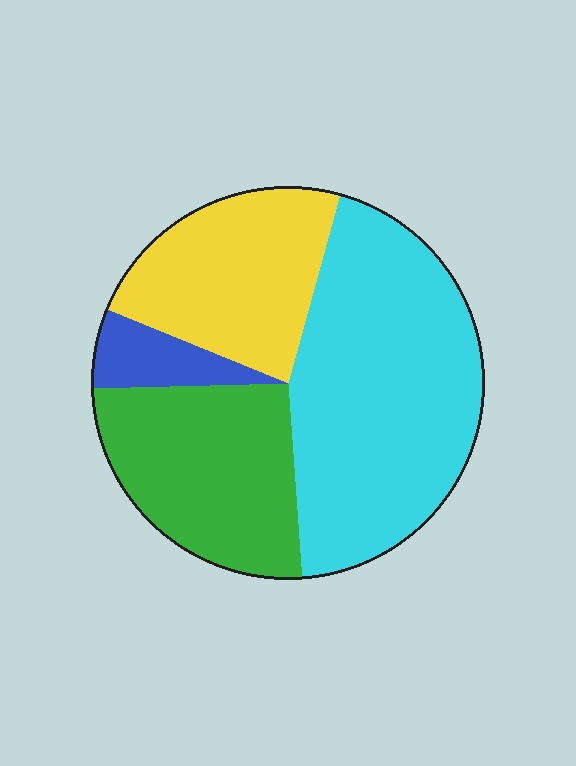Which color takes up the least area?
Blue, at roughly 5%.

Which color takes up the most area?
Cyan, at roughly 45%.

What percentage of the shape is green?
Green covers about 25% of the shape.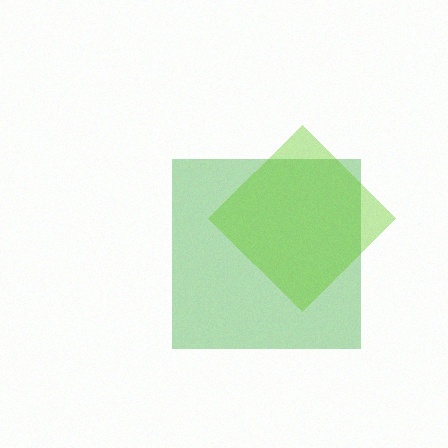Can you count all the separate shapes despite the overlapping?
Yes, there are 2 separate shapes.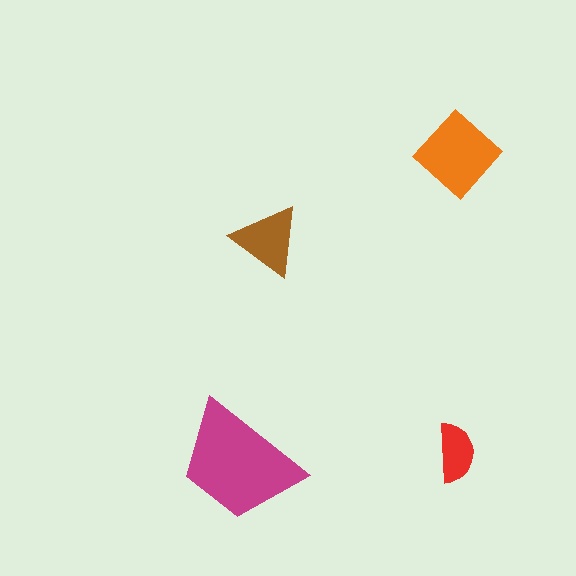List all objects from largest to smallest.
The magenta trapezoid, the orange diamond, the brown triangle, the red semicircle.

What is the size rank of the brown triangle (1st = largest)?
3rd.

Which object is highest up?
The orange diamond is topmost.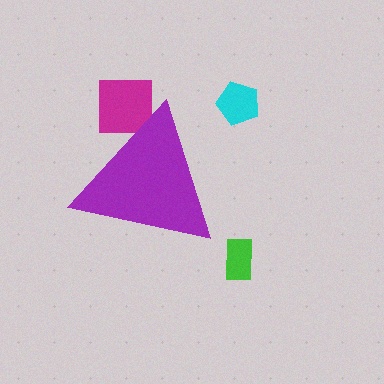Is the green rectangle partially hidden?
No, the green rectangle is fully visible.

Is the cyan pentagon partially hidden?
No, the cyan pentagon is fully visible.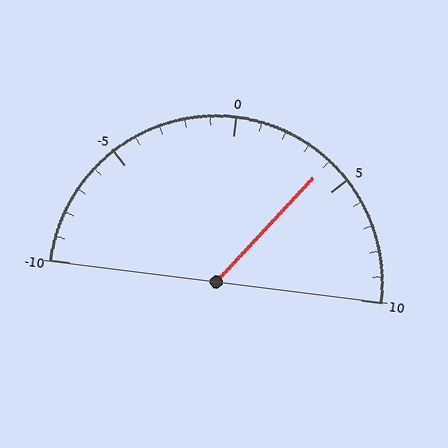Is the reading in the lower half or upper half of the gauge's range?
The reading is in the upper half of the range (-10 to 10).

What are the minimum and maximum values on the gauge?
The gauge ranges from -10 to 10.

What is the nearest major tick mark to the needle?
The nearest major tick mark is 5.